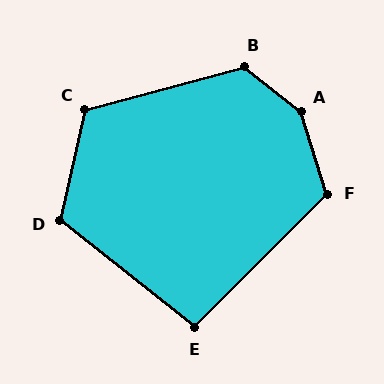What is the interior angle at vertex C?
Approximately 118 degrees (obtuse).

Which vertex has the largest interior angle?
A, at approximately 146 degrees.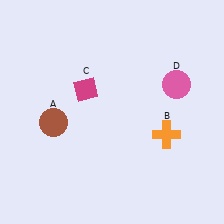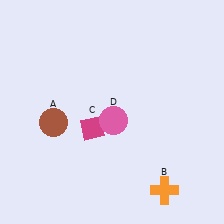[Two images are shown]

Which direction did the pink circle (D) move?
The pink circle (D) moved left.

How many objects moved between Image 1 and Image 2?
3 objects moved between the two images.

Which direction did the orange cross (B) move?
The orange cross (B) moved down.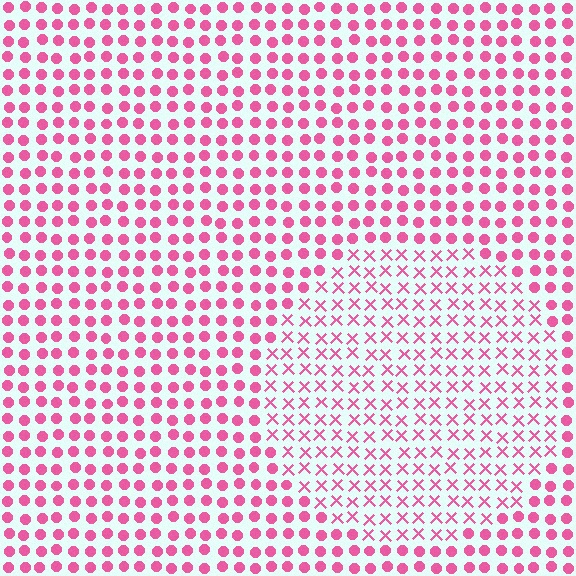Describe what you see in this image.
The image is filled with small pink elements arranged in a uniform grid. A circle-shaped region contains X marks, while the surrounding area contains circles. The boundary is defined purely by the change in element shape.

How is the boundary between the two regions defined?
The boundary is defined by a change in element shape: X marks inside vs. circles outside. All elements share the same color and spacing.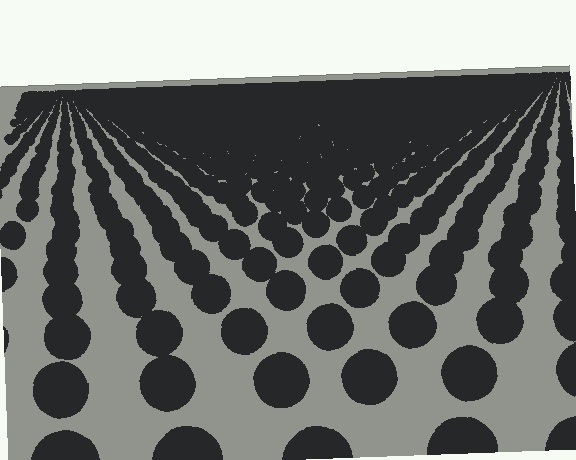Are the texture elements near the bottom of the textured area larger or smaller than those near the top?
Larger. Near the bottom, elements are closer to the viewer and appear at a bigger on-screen size.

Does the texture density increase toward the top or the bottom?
Density increases toward the top.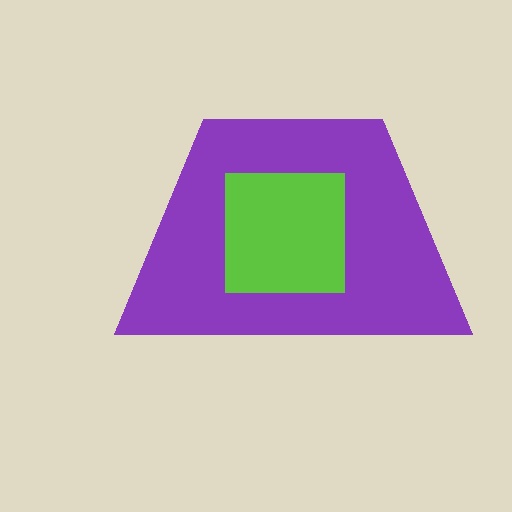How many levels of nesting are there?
2.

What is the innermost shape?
The lime square.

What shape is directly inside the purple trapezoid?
The lime square.